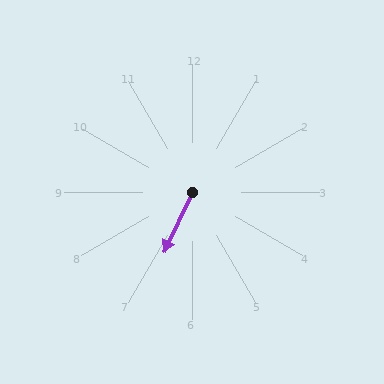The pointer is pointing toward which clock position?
Roughly 7 o'clock.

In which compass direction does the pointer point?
Southwest.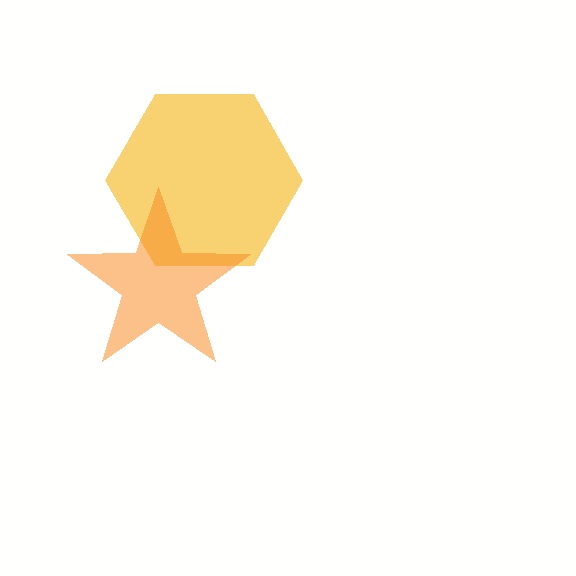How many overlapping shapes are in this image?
There are 2 overlapping shapes in the image.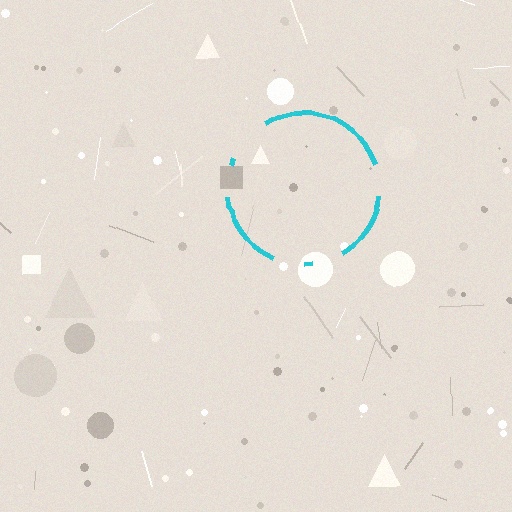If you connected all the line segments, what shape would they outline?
They would outline a circle.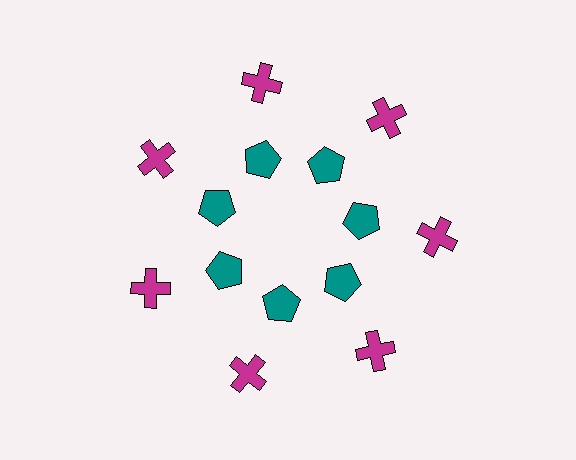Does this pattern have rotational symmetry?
Yes, this pattern has 7-fold rotational symmetry. It looks the same after rotating 51 degrees around the center.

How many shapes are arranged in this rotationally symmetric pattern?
There are 14 shapes, arranged in 7 groups of 2.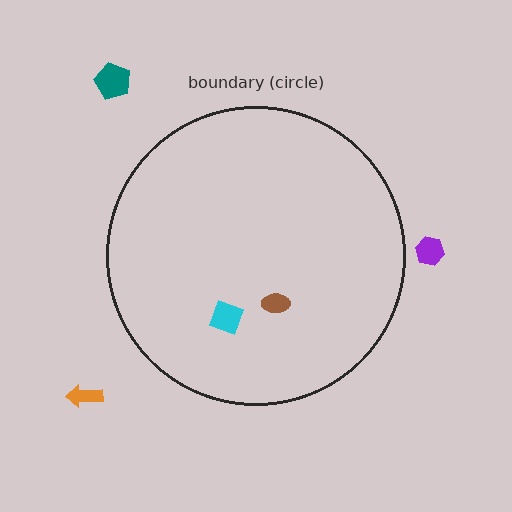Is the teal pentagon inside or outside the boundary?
Outside.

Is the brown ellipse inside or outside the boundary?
Inside.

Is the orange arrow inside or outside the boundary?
Outside.